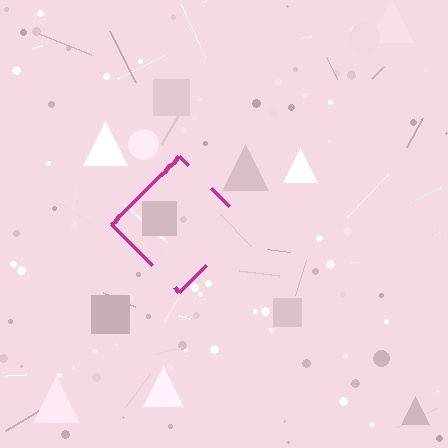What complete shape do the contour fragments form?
The contour fragments form a diamond.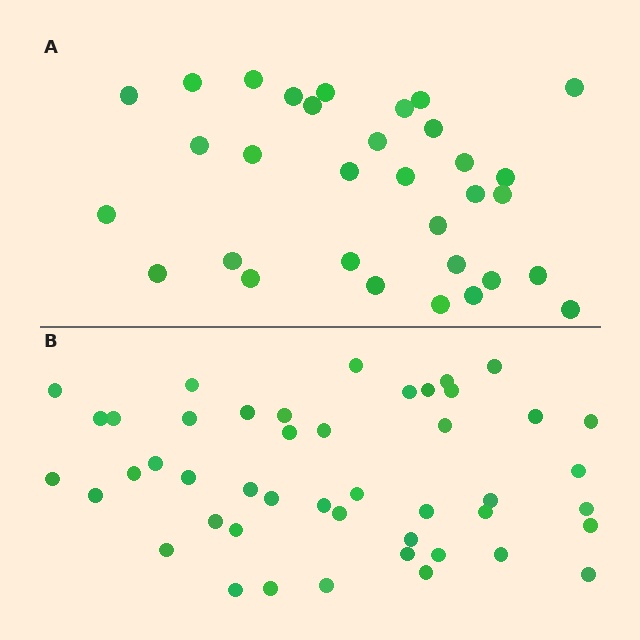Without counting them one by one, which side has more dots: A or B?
Region B (the bottom region) has more dots.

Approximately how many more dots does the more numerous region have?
Region B has approximately 15 more dots than region A.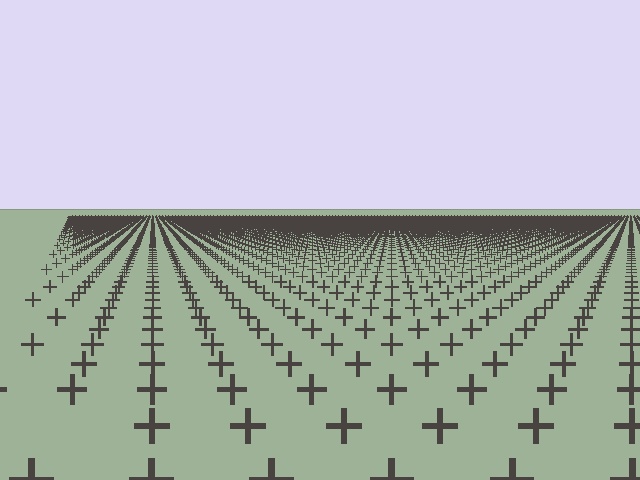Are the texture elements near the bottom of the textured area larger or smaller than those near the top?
Larger. Near the bottom, elements are closer to the viewer and appear at a bigger on-screen size.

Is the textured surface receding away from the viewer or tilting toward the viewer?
The surface is receding away from the viewer. Texture elements get smaller and denser toward the top.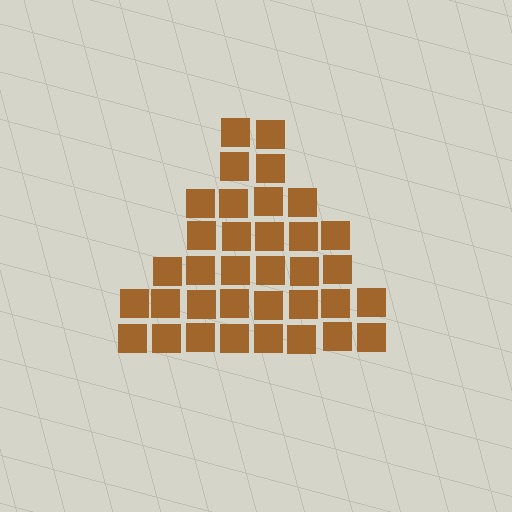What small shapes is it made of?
It is made of small squares.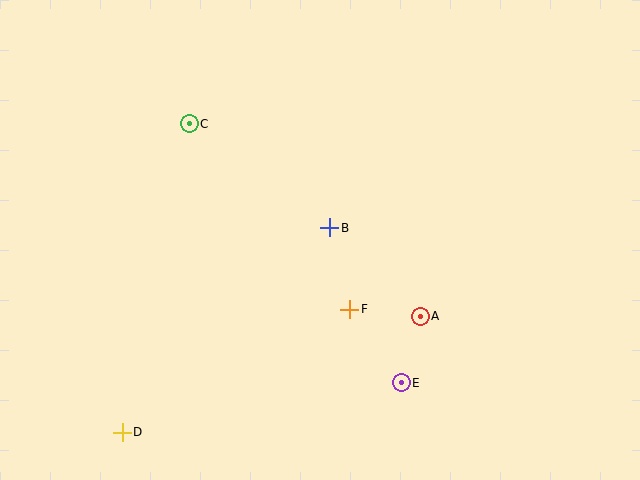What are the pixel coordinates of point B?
Point B is at (330, 228).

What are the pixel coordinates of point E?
Point E is at (401, 383).